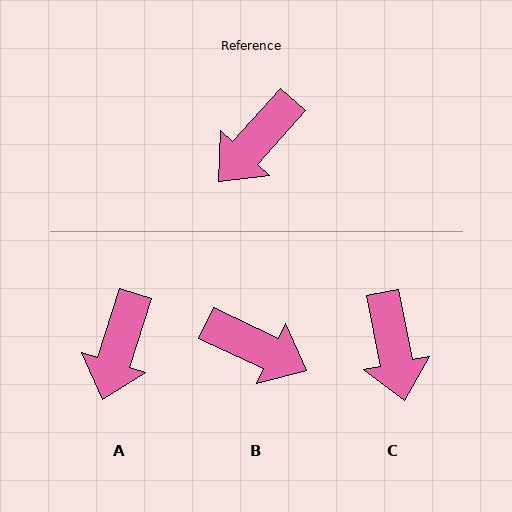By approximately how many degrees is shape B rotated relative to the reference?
Approximately 107 degrees counter-clockwise.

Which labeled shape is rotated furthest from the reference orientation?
B, about 107 degrees away.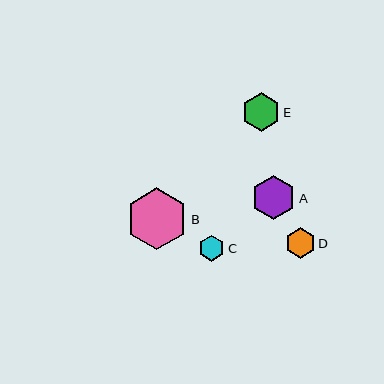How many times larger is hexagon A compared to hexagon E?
Hexagon A is approximately 1.2 times the size of hexagon E.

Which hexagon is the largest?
Hexagon B is the largest with a size of approximately 62 pixels.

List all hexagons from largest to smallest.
From largest to smallest: B, A, E, D, C.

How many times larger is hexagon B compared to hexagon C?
Hexagon B is approximately 2.4 times the size of hexagon C.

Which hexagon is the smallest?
Hexagon C is the smallest with a size of approximately 26 pixels.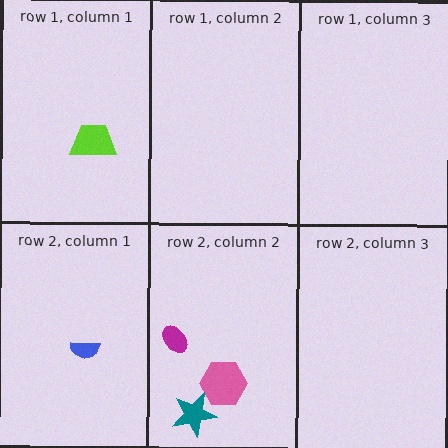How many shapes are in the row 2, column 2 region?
3.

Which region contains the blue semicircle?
The row 2, column 1 region.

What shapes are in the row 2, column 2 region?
The magenta ellipse, the pink hexagon, the teal star.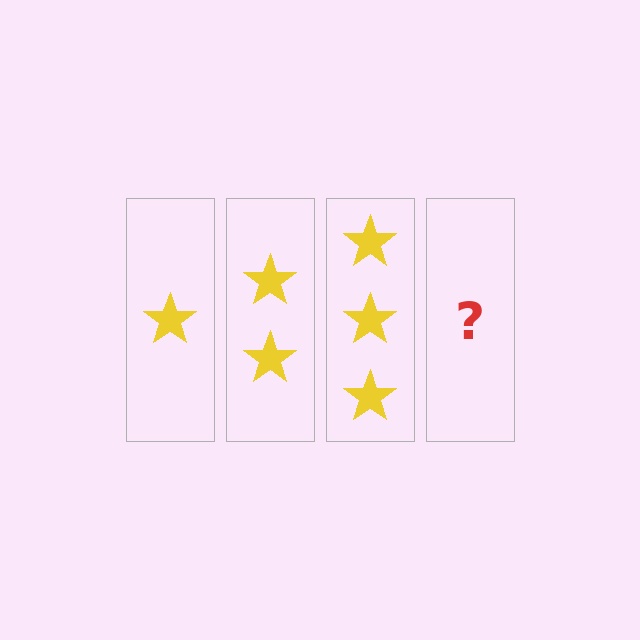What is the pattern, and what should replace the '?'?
The pattern is that each step adds one more star. The '?' should be 4 stars.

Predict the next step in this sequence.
The next step is 4 stars.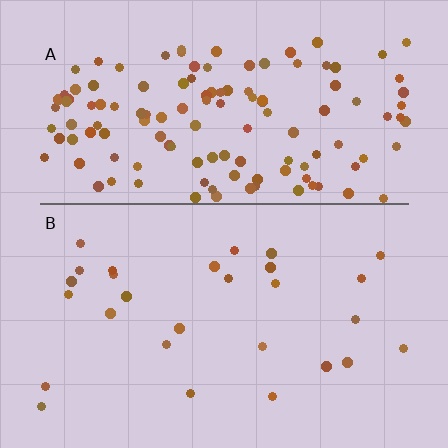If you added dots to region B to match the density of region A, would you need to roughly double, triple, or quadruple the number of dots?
Approximately quadruple.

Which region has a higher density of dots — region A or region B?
A (the top).